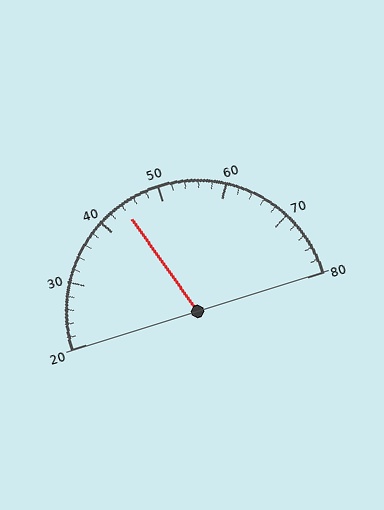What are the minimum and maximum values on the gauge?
The gauge ranges from 20 to 80.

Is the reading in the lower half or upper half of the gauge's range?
The reading is in the lower half of the range (20 to 80).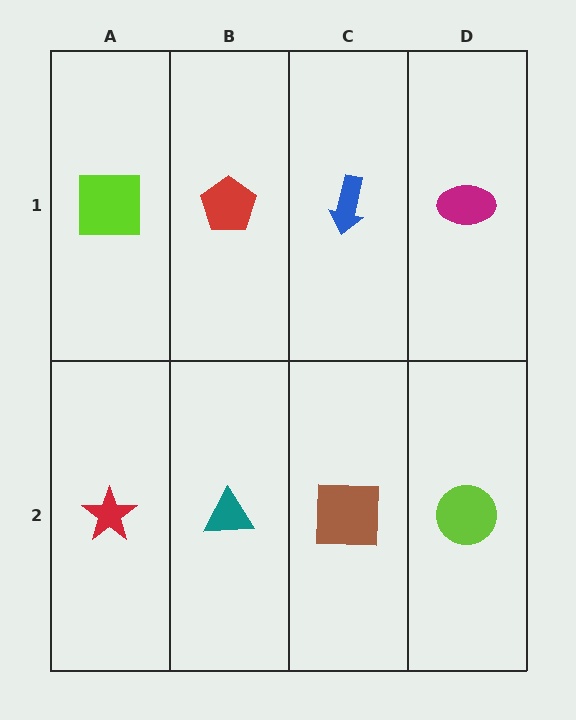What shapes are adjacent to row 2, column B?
A red pentagon (row 1, column B), a red star (row 2, column A), a brown square (row 2, column C).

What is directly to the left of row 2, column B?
A red star.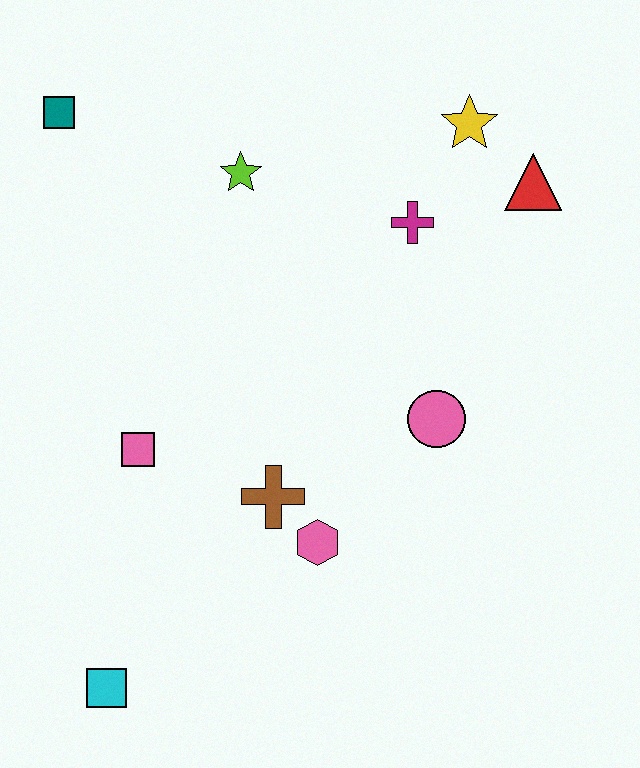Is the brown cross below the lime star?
Yes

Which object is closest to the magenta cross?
The yellow star is closest to the magenta cross.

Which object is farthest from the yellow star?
The cyan square is farthest from the yellow star.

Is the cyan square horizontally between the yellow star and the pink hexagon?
No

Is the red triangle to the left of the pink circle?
No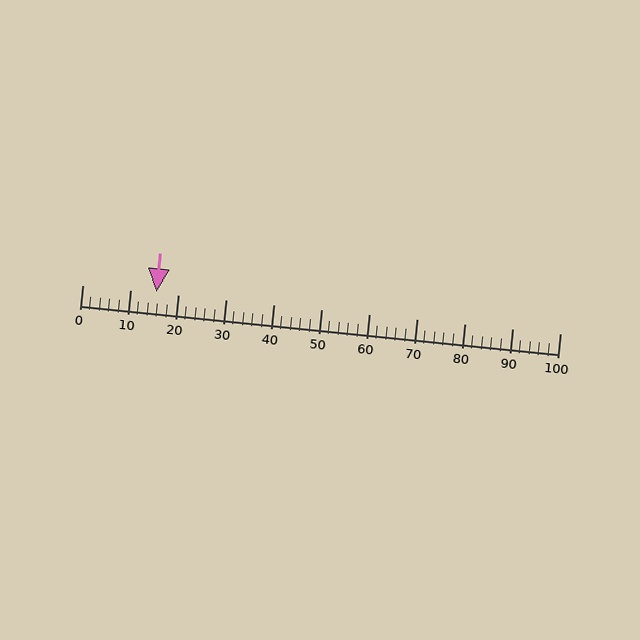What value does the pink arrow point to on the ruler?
The pink arrow points to approximately 16.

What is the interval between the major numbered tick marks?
The major tick marks are spaced 10 units apart.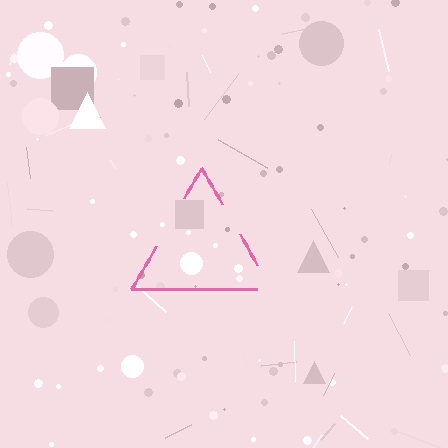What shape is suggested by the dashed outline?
The dashed outline suggests a triangle.